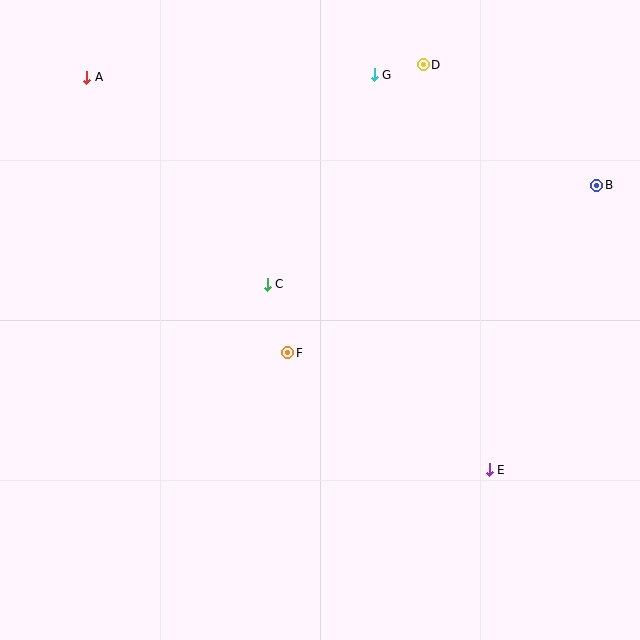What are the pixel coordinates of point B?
Point B is at (597, 185).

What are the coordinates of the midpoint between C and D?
The midpoint between C and D is at (345, 175).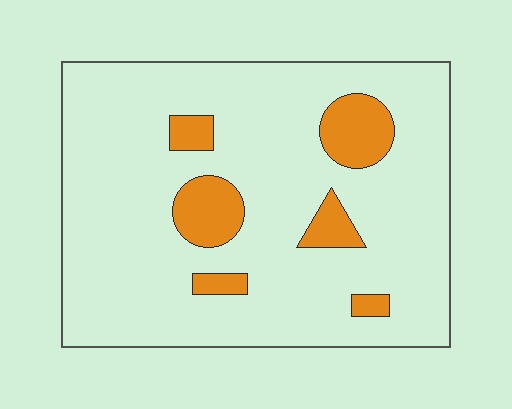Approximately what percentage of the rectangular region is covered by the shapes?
Approximately 15%.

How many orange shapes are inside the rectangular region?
6.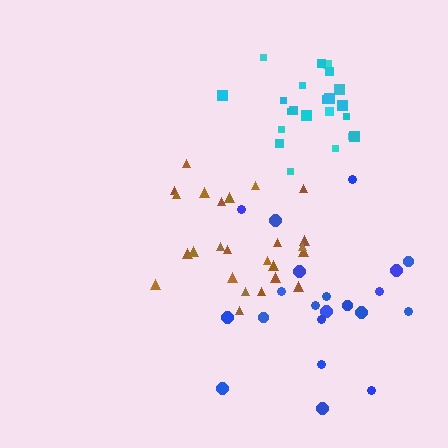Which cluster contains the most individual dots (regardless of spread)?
Brown (25).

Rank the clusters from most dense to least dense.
cyan, brown, blue.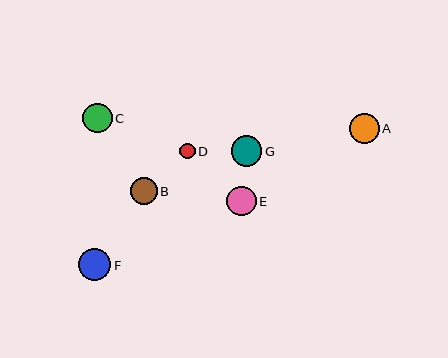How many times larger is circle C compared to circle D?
Circle C is approximately 1.9 times the size of circle D.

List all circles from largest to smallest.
From largest to smallest: F, G, A, E, C, B, D.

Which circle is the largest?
Circle F is the largest with a size of approximately 32 pixels.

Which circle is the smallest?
Circle D is the smallest with a size of approximately 16 pixels.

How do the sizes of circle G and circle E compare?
Circle G and circle E are approximately the same size.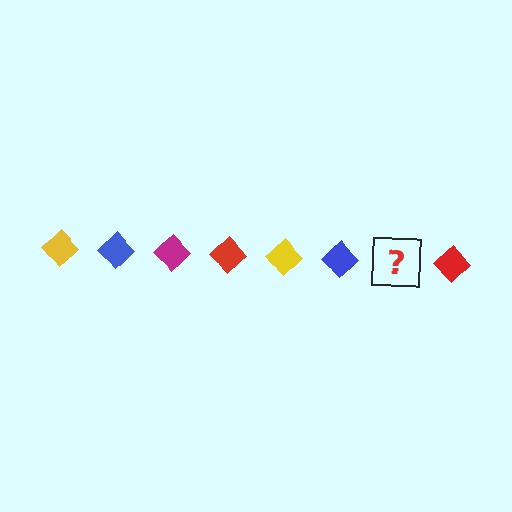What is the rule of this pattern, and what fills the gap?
The rule is that the pattern cycles through yellow, blue, magenta, red diamonds. The gap should be filled with a magenta diamond.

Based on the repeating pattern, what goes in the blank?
The blank should be a magenta diamond.